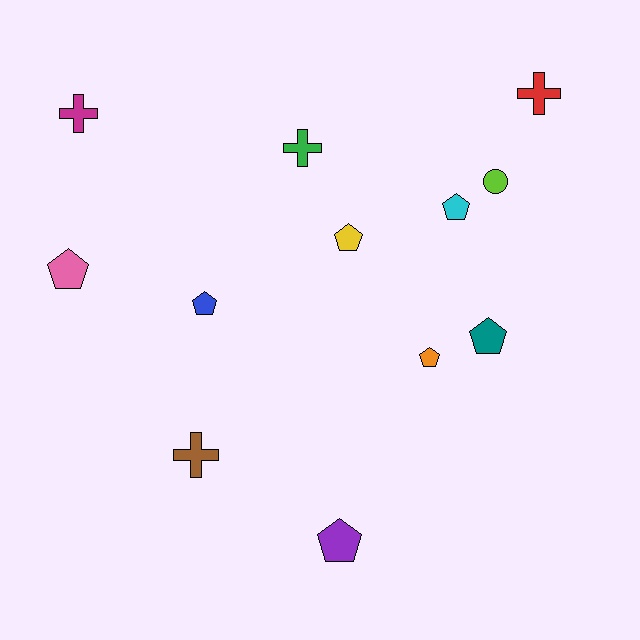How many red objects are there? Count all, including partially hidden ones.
There is 1 red object.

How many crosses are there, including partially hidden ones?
There are 4 crosses.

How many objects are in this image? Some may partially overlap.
There are 12 objects.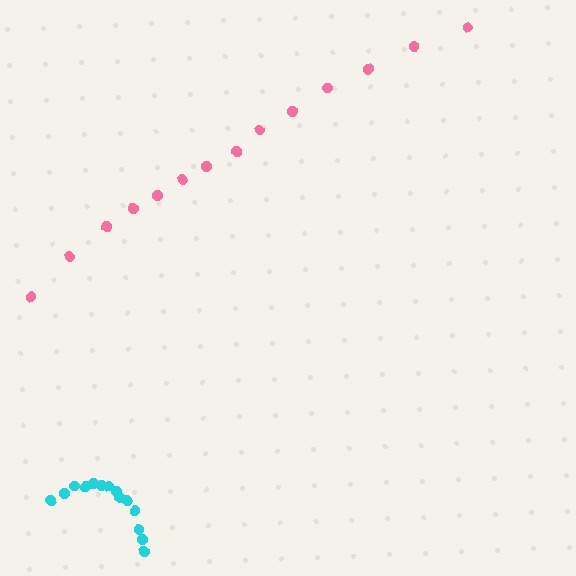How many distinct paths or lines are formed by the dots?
There are 2 distinct paths.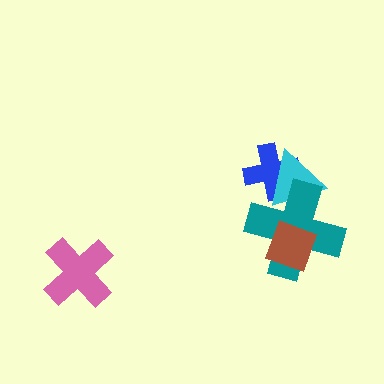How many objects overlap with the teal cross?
3 objects overlap with the teal cross.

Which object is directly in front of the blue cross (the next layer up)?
The cyan triangle is directly in front of the blue cross.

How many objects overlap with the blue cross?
2 objects overlap with the blue cross.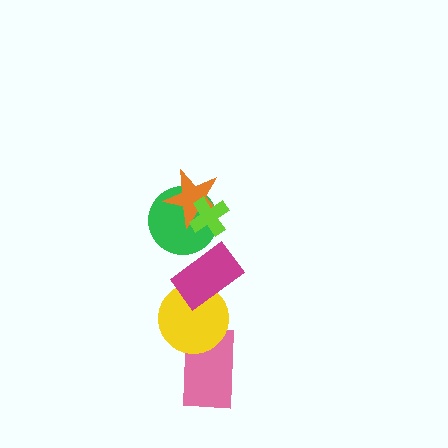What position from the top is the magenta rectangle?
The magenta rectangle is 4th from the top.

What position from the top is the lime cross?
The lime cross is 1st from the top.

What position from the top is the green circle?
The green circle is 3rd from the top.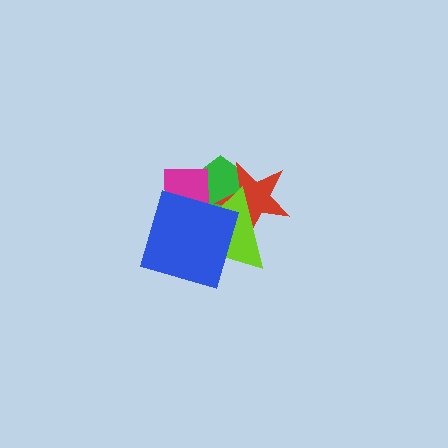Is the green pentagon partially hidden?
Yes, it is partially covered by another shape.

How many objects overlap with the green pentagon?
4 objects overlap with the green pentagon.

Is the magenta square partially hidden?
Yes, it is partially covered by another shape.